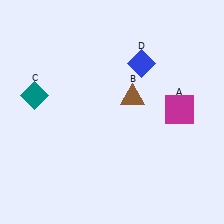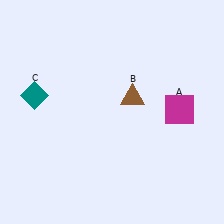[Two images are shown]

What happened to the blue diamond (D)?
The blue diamond (D) was removed in Image 2. It was in the top-right area of Image 1.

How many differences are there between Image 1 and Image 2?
There is 1 difference between the two images.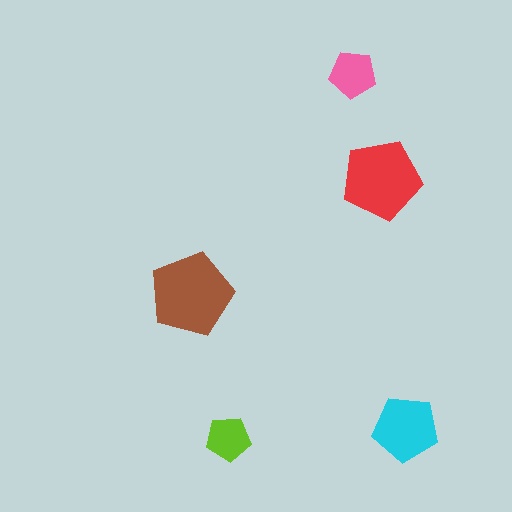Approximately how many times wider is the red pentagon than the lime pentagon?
About 2 times wider.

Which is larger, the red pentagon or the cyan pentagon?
The red one.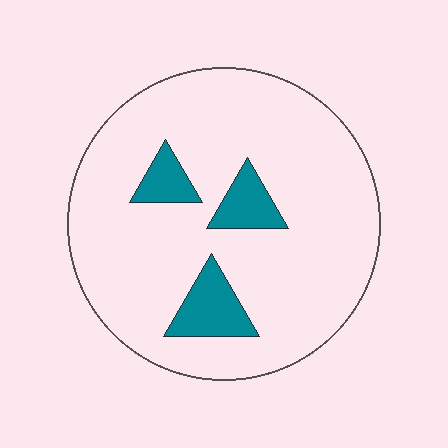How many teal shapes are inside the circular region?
3.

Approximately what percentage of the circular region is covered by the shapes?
Approximately 10%.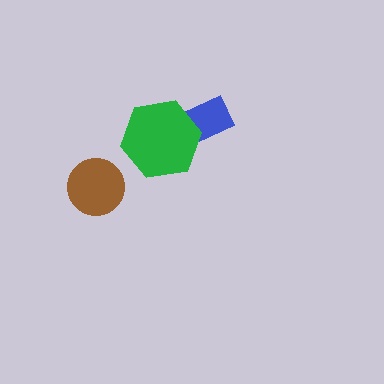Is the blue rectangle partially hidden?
Yes, it is partially covered by another shape.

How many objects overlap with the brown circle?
0 objects overlap with the brown circle.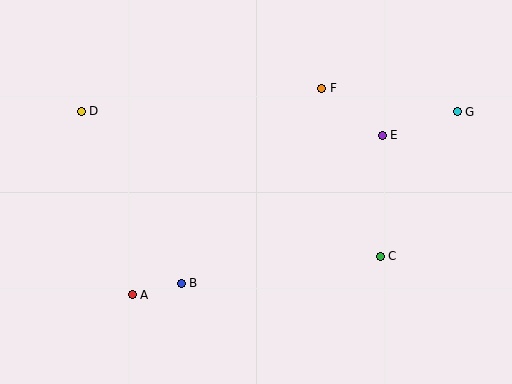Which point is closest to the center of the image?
Point B at (181, 283) is closest to the center.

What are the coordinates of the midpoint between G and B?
The midpoint between G and B is at (319, 197).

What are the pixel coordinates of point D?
Point D is at (81, 111).